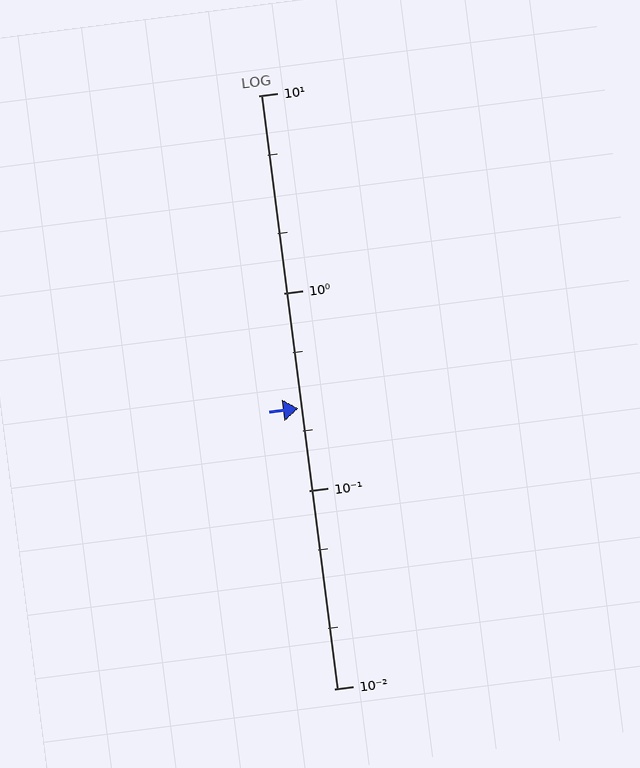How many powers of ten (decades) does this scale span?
The scale spans 3 decades, from 0.01 to 10.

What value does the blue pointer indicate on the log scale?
The pointer indicates approximately 0.26.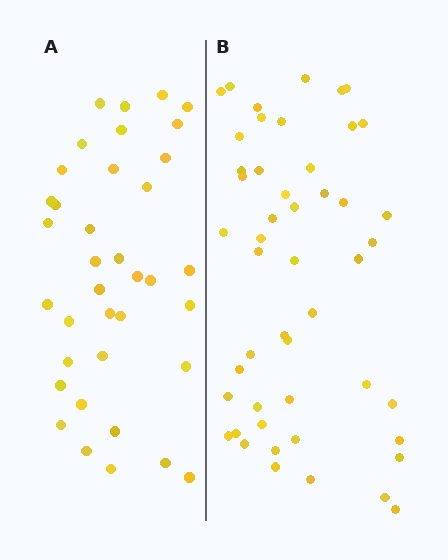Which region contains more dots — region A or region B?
Region B (the right region) has more dots.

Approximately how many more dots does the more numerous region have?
Region B has roughly 12 or so more dots than region A.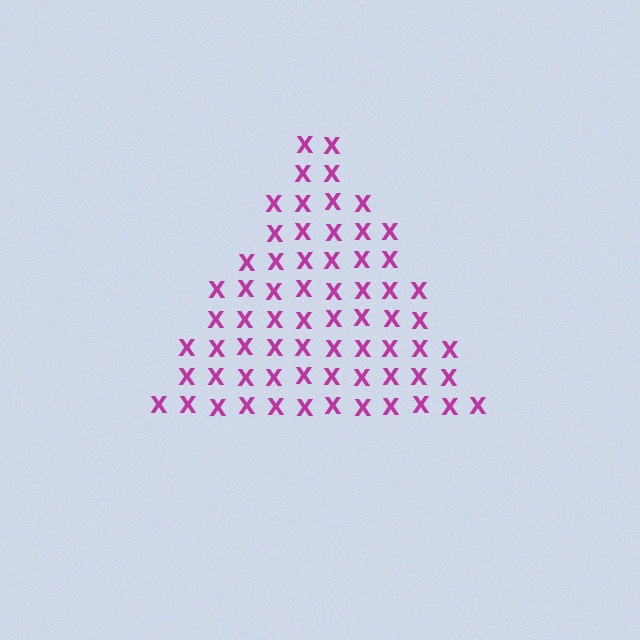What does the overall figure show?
The overall figure shows a triangle.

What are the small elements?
The small elements are letter X's.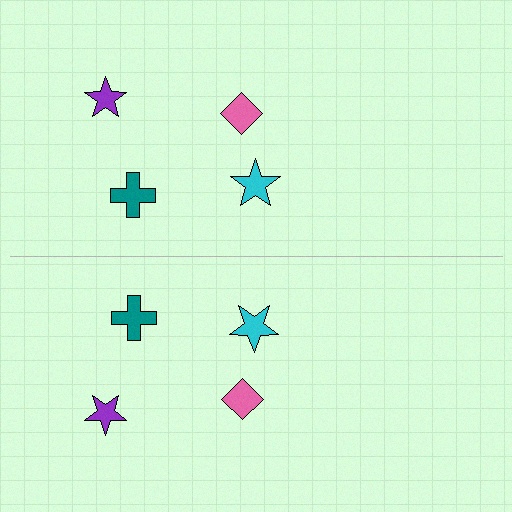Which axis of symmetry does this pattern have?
The pattern has a horizontal axis of symmetry running through the center of the image.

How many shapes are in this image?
There are 8 shapes in this image.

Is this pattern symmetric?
Yes, this pattern has bilateral (reflection) symmetry.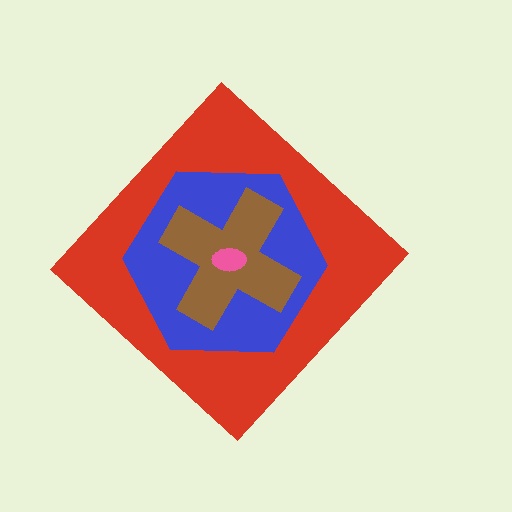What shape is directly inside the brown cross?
The pink ellipse.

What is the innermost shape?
The pink ellipse.